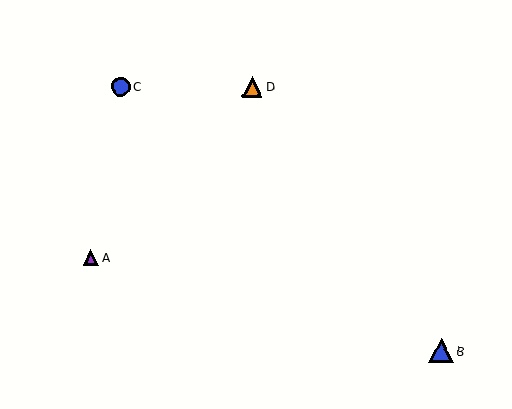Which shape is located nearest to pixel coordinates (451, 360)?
The blue triangle (labeled B) at (441, 351) is nearest to that location.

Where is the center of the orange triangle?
The center of the orange triangle is at (252, 87).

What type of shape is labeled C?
Shape C is a blue circle.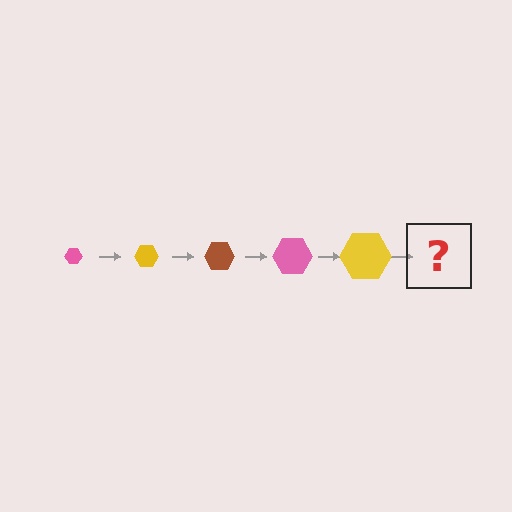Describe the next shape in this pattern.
It should be a brown hexagon, larger than the previous one.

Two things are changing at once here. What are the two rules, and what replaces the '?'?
The two rules are that the hexagon grows larger each step and the color cycles through pink, yellow, and brown. The '?' should be a brown hexagon, larger than the previous one.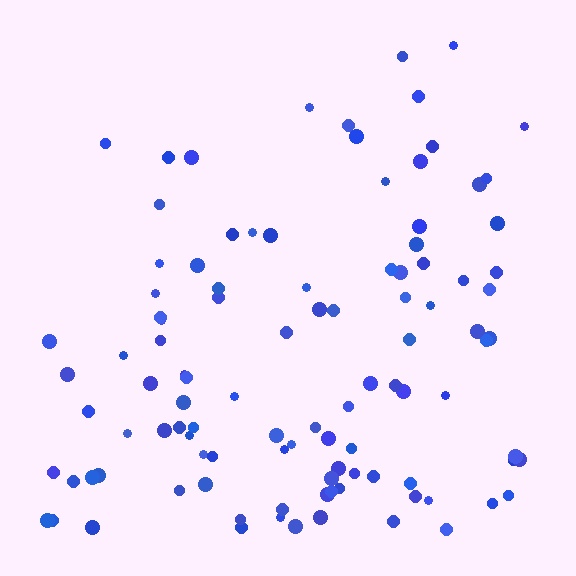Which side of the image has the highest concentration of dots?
The bottom.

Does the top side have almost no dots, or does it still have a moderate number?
Still a moderate number, just noticeably fewer than the bottom.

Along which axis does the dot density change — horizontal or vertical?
Vertical.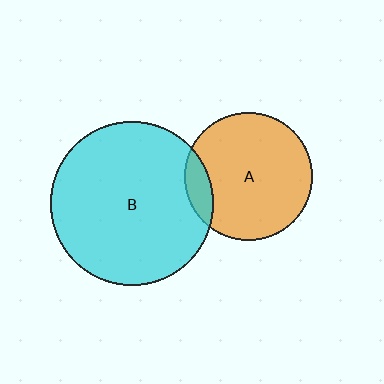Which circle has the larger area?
Circle B (cyan).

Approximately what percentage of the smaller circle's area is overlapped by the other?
Approximately 10%.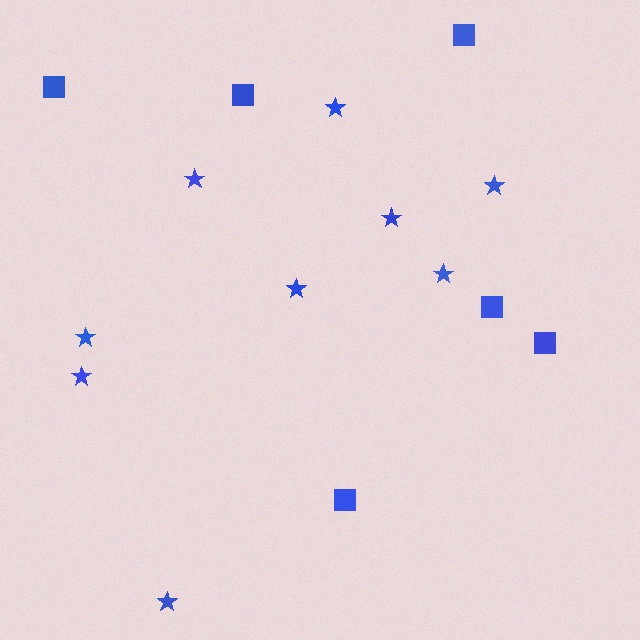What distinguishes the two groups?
There are 2 groups: one group of stars (9) and one group of squares (6).